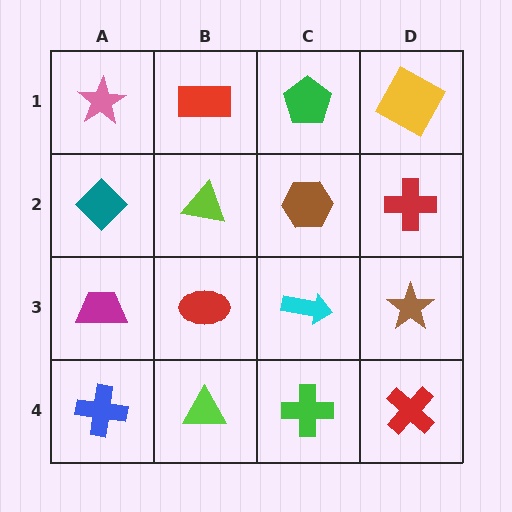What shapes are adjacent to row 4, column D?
A brown star (row 3, column D), a green cross (row 4, column C).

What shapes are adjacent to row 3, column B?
A lime triangle (row 2, column B), a lime triangle (row 4, column B), a magenta trapezoid (row 3, column A), a cyan arrow (row 3, column C).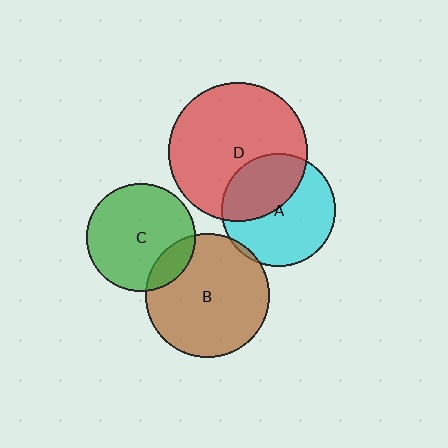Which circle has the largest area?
Circle D (red).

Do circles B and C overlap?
Yes.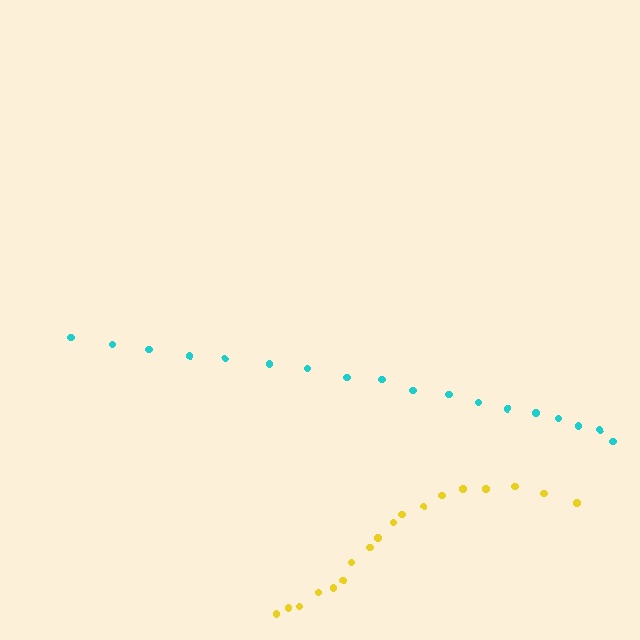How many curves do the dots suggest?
There are 2 distinct paths.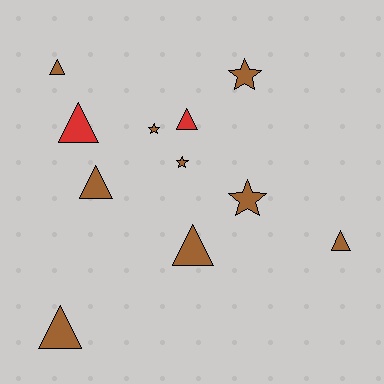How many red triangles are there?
There are 2 red triangles.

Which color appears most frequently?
Brown, with 9 objects.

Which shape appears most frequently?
Triangle, with 7 objects.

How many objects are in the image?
There are 11 objects.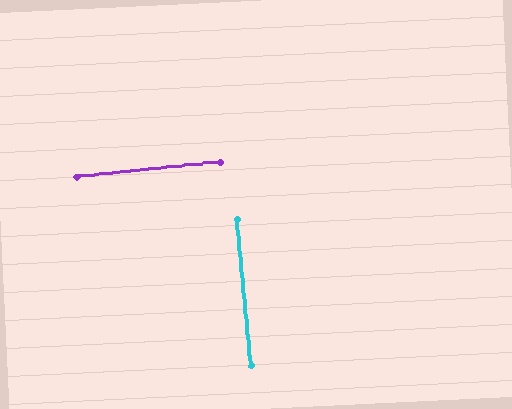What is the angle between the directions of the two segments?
Approximately 90 degrees.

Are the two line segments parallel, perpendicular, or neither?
Perpendicular — they meet at approximately 90°.